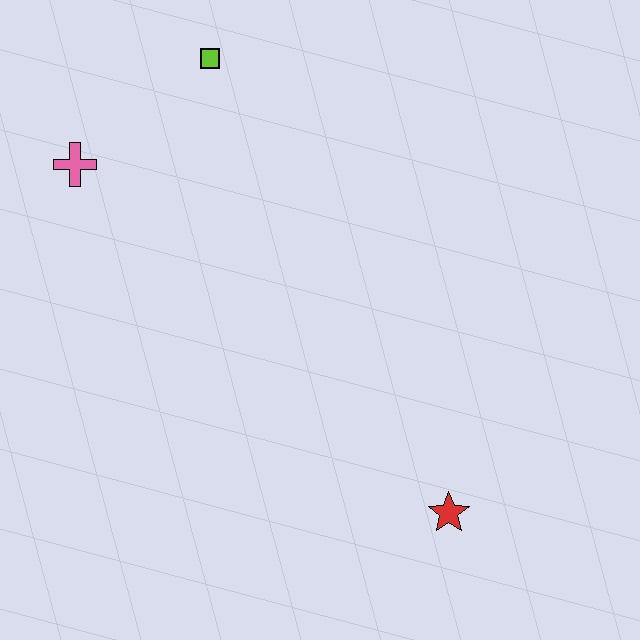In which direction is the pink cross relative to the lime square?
The pink cross is to the left of the lime square.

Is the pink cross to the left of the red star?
Yes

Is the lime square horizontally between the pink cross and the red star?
Yes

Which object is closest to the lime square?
The pink cross is closest to the lime square.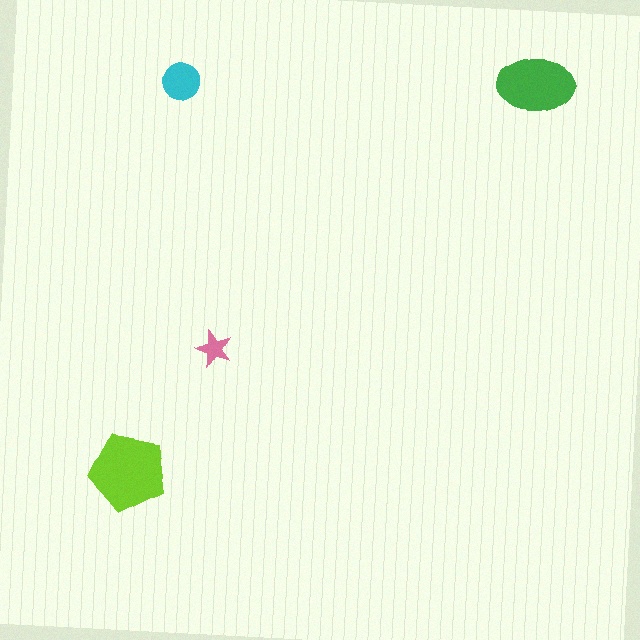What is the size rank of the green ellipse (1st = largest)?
2nd.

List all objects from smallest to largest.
The pink star, the cyan circle, the green ellipse, the lime pentagon.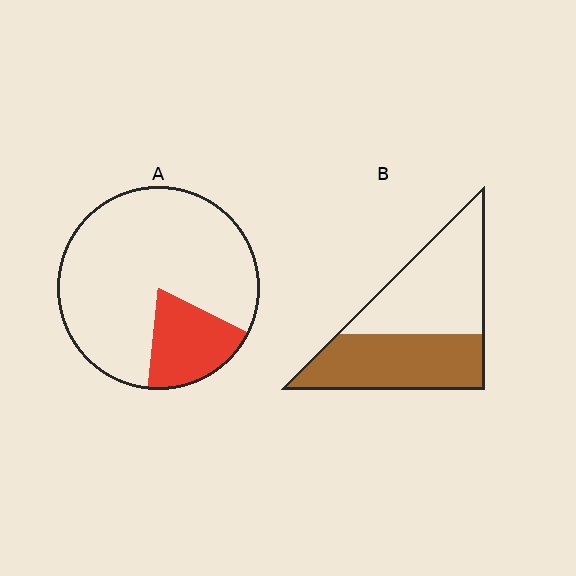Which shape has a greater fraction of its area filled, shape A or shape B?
Shape B.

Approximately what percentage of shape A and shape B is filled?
A is approximately 20% and B is approximately 45%.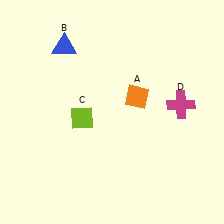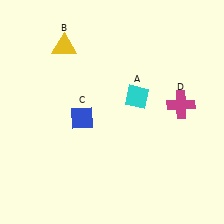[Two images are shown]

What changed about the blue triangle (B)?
In Image 1, B is blue. In Image 2, it changed to yellow.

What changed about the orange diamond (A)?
In Image 1, A is orange. In Image 2, it changed to cyan.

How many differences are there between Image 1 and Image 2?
There are 3 differences between the two images.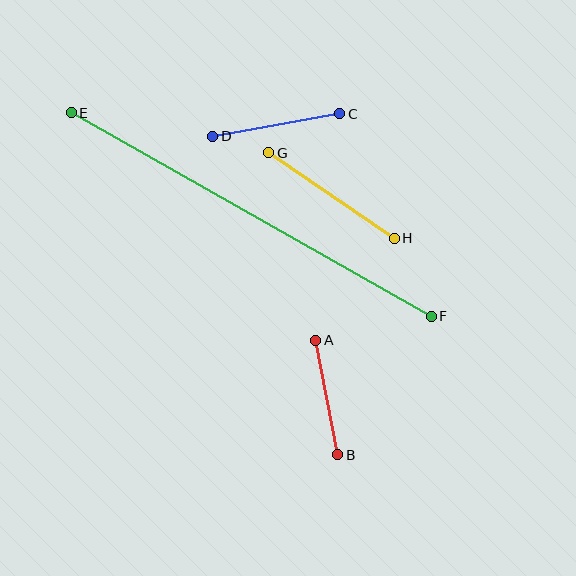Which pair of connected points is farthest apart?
Points E and F are farthest apart.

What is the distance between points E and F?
The distance is approximately 413 pixels.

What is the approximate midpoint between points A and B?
The midpoint is at approximately (327, 397) pixels.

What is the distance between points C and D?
The distance is approximately 129 pixels.